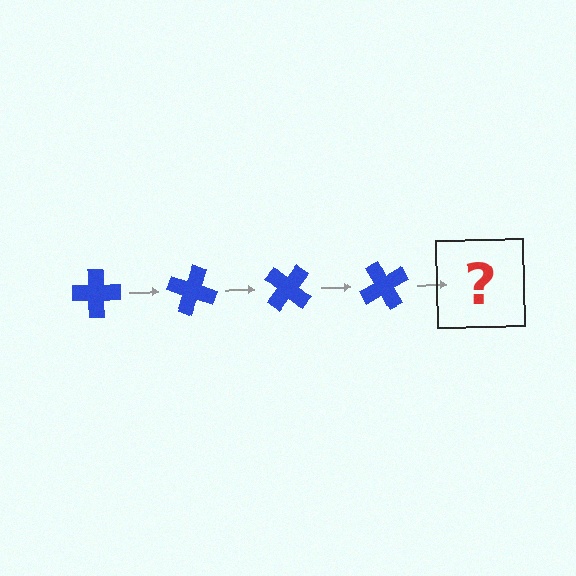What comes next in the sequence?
The next element should be a blue cross rotated 80 degrees.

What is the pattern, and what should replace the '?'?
The pattern is that the cross rotates 20 degrees each step. The '?' should be a blue cross rotated 80 degrees.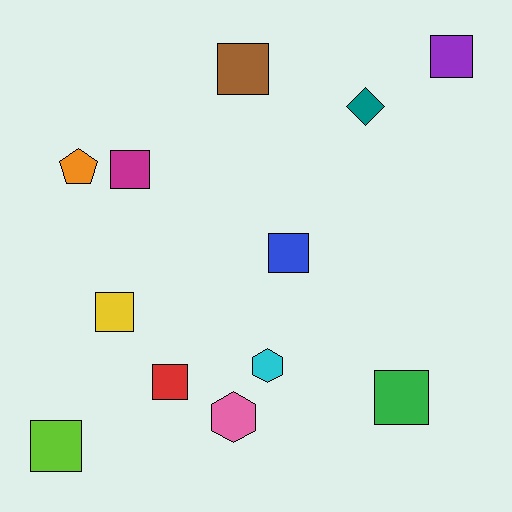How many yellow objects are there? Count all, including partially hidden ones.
There is 1 yellow object.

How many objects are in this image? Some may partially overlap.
There are 12 objects.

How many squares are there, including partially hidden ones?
There are 8 squares.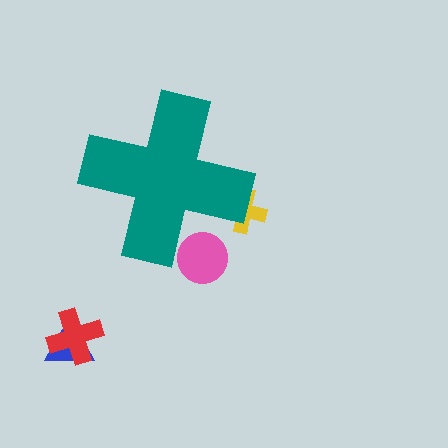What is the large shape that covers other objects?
A teal cross.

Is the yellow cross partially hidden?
Yes, the yellow cross is partially hidden behind the teal cross.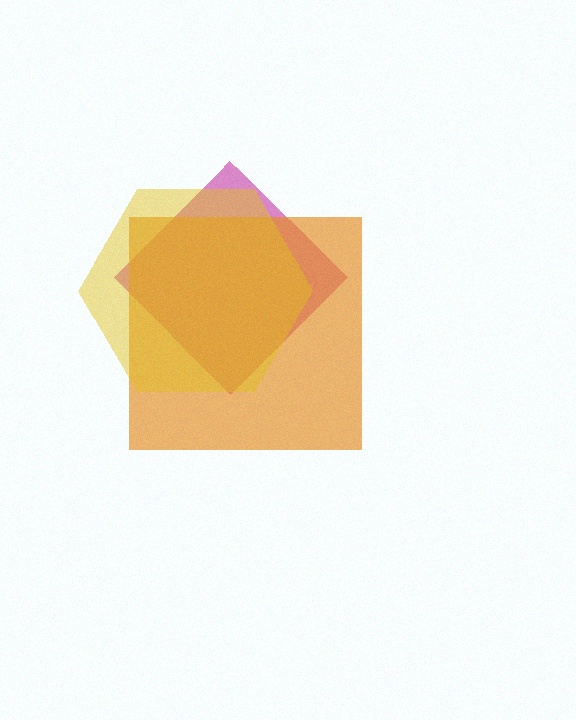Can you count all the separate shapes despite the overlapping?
Yes, there are 3 separate shapes.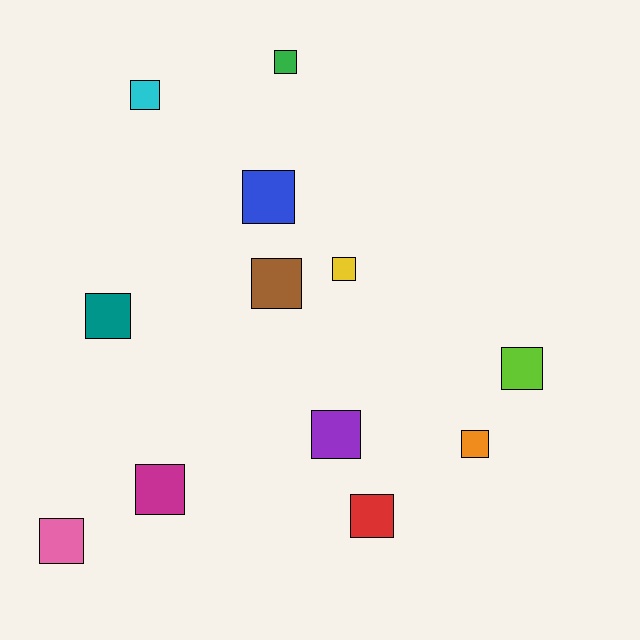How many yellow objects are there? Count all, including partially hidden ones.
There is 1 yellow object.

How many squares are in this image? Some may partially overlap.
There are 12 squares.